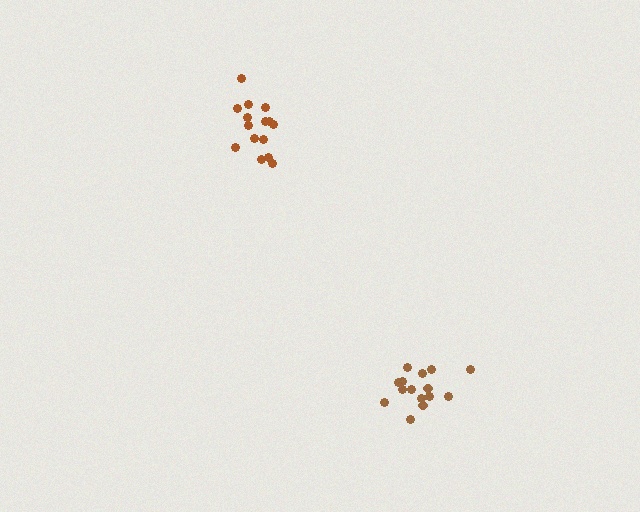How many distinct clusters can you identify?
There are 2 distinct clusters.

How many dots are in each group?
Group 1: 15 dots, Group 2: 15 dots (30 total).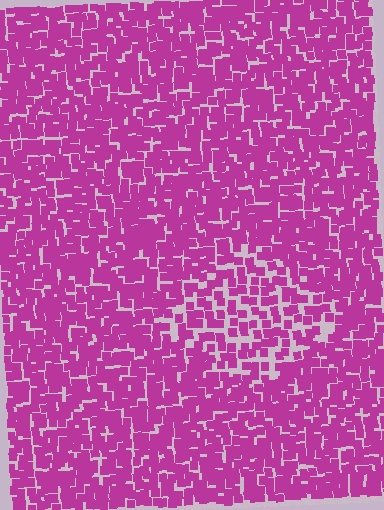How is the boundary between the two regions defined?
The boundary is defined by a change in element density (approximately 1.7x ratio). All elements are the same color, size, and shape.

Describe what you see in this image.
The image contains small magenta elements arranged at two different densities. A diamond-shaped region is visible where the elements are less densely packed than the surrounding area.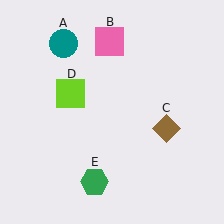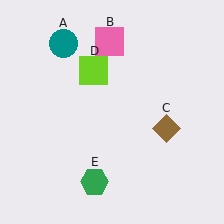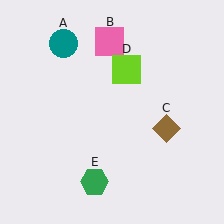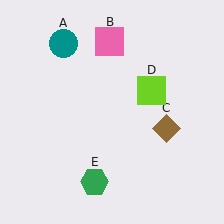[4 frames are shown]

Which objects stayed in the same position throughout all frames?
Teal circle (object A) and pink square (object B) and brown diamond (object C) and green hexagon (object E) remained stationary.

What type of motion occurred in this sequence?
The lime square (object D) rotated clockwise around the center of the scene.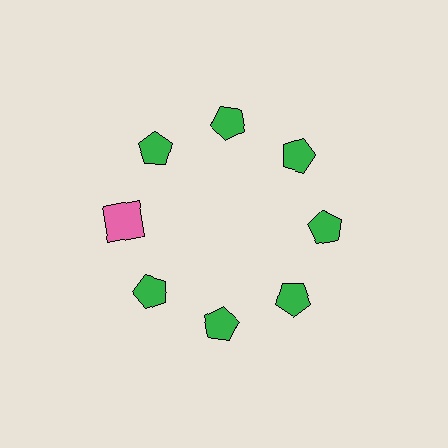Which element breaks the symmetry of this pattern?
The pink square at roughly the 9 o'clock position breaks the symmetry. All other shapes are green pentagons.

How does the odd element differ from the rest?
It differs in both color (pink instead of green) and shape (square instead of pentagon).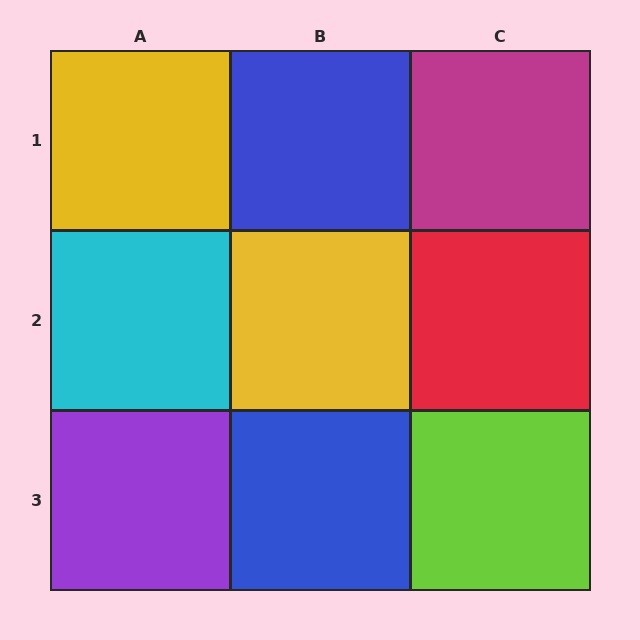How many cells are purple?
1 cell is purple.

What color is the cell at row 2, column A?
Cyan.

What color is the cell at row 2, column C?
Red.